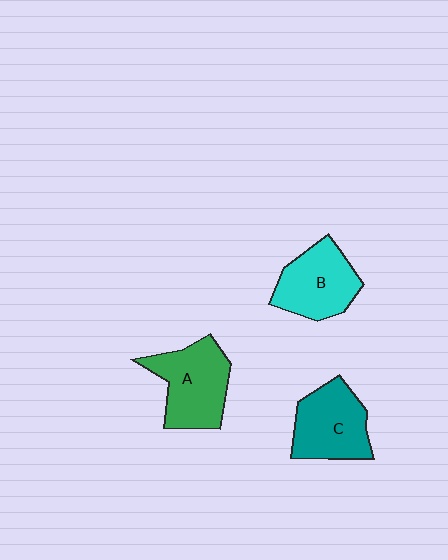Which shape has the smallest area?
Shape B (cyan).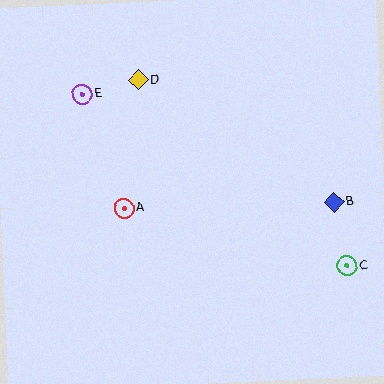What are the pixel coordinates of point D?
Point D is at (138, 80).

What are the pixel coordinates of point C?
Point C is at (347, 266).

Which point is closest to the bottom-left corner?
Point A is closest to the bottom-left corner.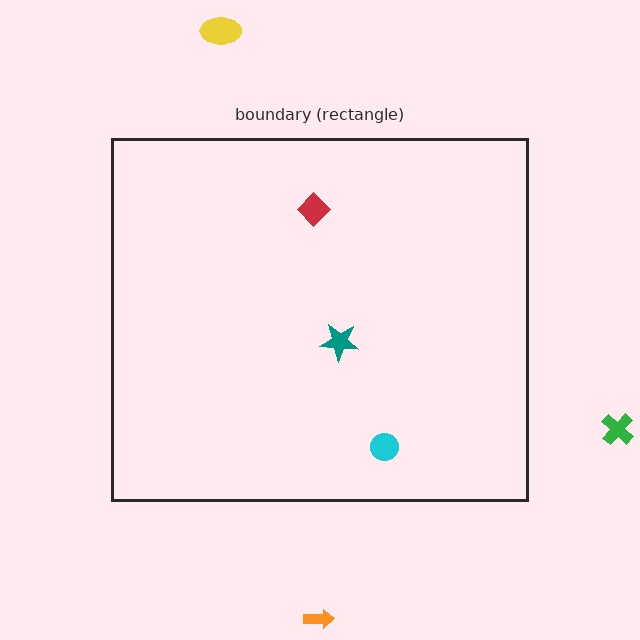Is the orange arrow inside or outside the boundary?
Outside.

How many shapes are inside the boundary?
3 inside, 3 outside.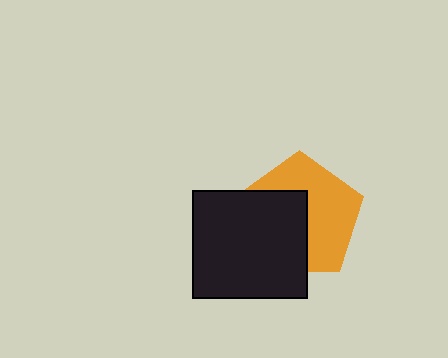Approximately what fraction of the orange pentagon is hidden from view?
Roughly 46% of the orange pentagon is hidden behind the black rectangle.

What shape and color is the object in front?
The object in front is a black rectangle.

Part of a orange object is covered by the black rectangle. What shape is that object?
It is a pentagon.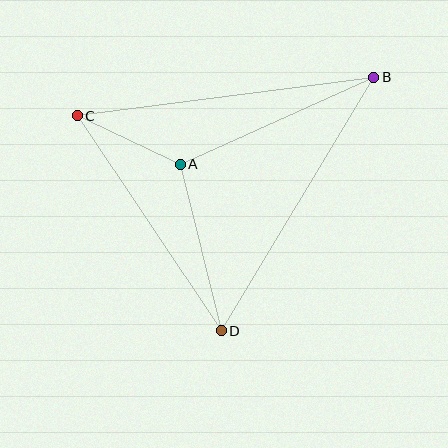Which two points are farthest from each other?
Points B and C are farthest from each other.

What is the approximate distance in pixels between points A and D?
The distance between A and D is approximately 171 pixels.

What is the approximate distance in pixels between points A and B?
The distance between A and B is approximately 212 pixels.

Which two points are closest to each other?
Points A and C are closest to each other.